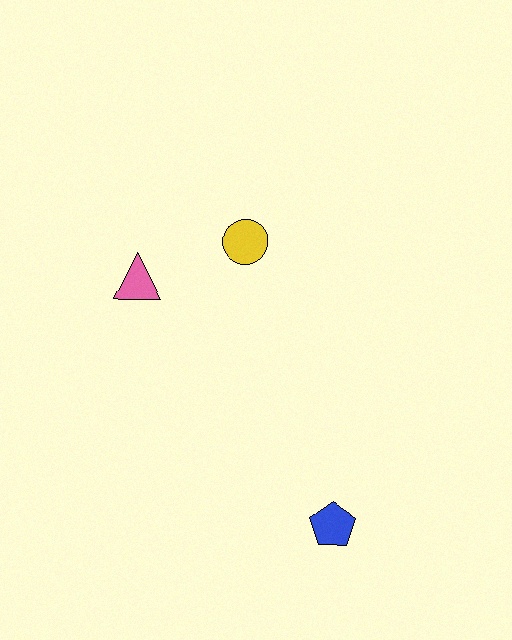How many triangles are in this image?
There is 1 triangle.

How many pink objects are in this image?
There is 1 pink object.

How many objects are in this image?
There are 3 objects.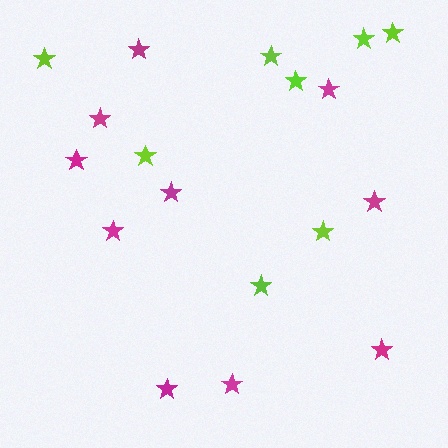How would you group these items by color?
There are 2 groups: one group of magenta stars (10) and one group of lime stars (8).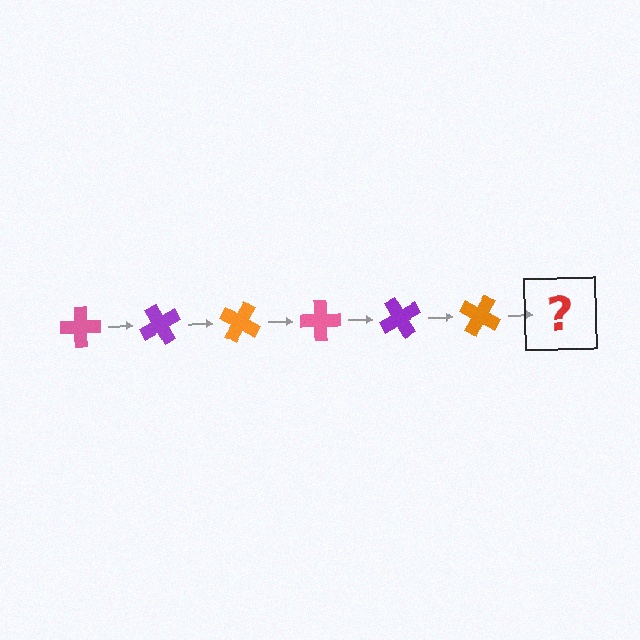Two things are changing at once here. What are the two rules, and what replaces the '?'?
The two rules are that it rotates 60 degrees each step and the color cycles through pink, purple, and orange. The '?' should be a pink cross, rotated 360 degrees from the start.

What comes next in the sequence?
The next element should be a pink cross, rotated 360 degrees from the start.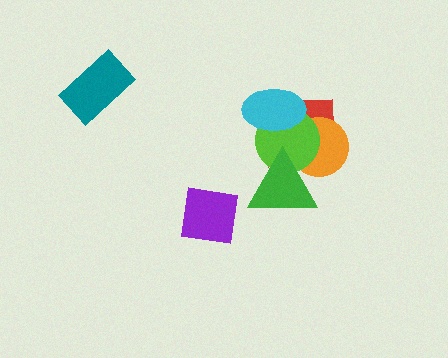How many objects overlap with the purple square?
0 objects overlap with the purple square.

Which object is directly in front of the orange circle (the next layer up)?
The lime circle is directly in front of the orange circle.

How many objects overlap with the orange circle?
3 objects overlap with the orange circle.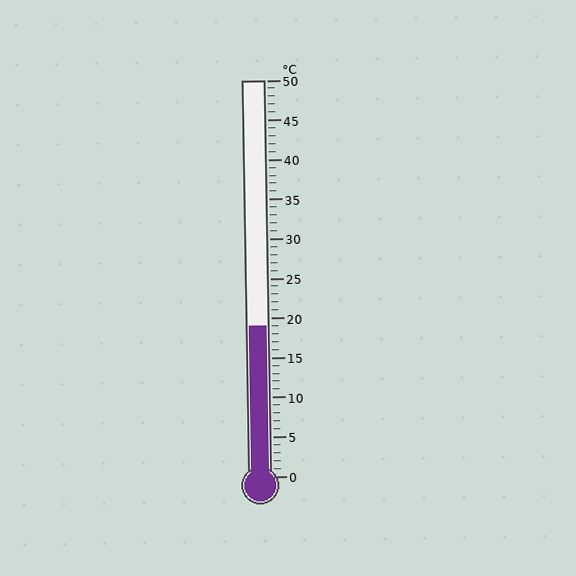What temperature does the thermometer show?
The thermometer shows approximately 19°C.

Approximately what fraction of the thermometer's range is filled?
The thermometer is filled to approximately 40% of its range.